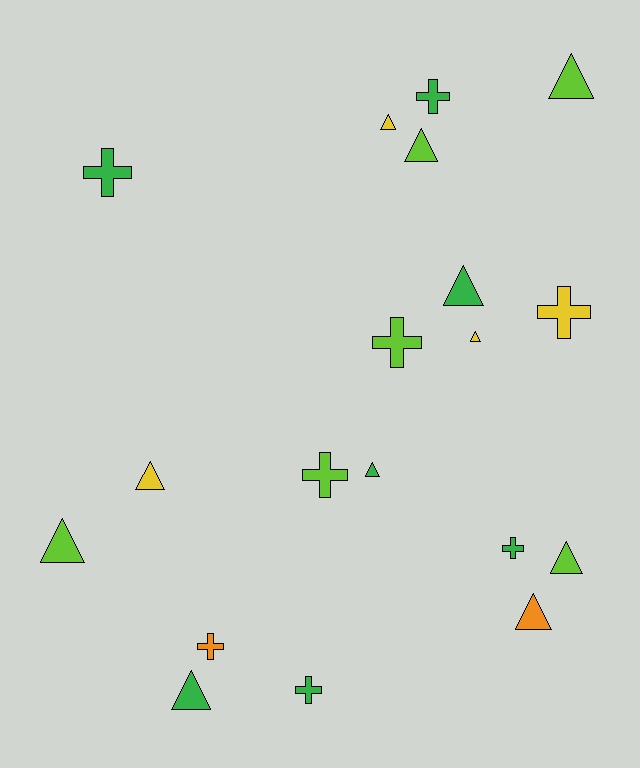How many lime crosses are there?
There are 2 lime crosses.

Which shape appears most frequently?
Triangle, with 11 objects.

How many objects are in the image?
There are 19 objects.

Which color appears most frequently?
Green, with 7 objects.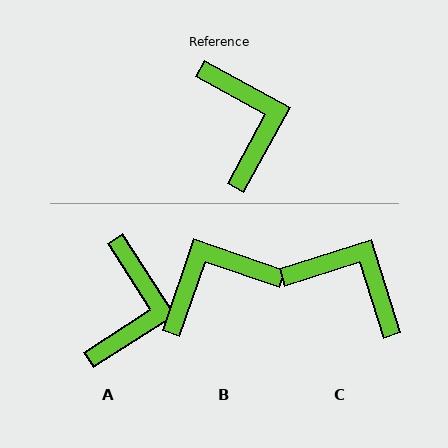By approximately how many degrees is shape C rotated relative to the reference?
Approximately 46 degrees counter-clockwise.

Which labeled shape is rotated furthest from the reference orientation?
B, about 100 degrees away.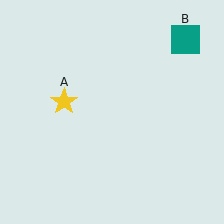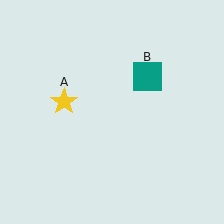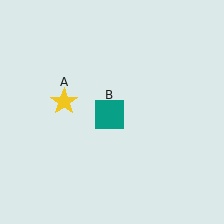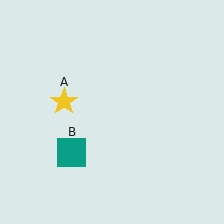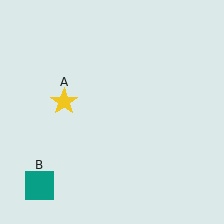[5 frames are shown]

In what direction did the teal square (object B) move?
The teal square (object B) moved down and to the left.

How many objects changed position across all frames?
1 object changed position: teal square (object B).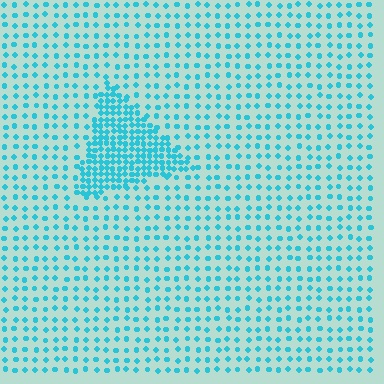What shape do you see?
I see a triangle.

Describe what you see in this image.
The image contains small cyan elements arranged at two different densities. A triangle-shaped region is visible where the elements are more densely packed than the surrounding area.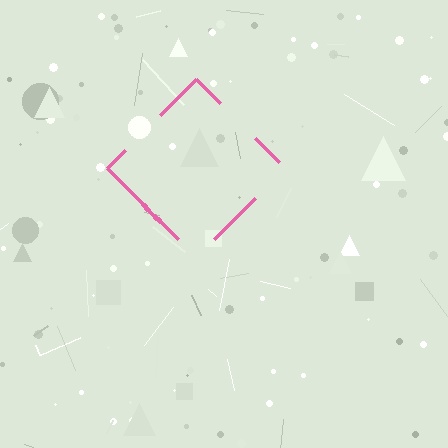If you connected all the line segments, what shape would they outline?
They would outline a diamond.